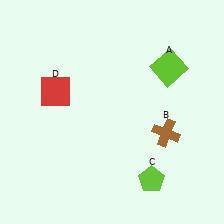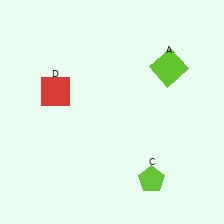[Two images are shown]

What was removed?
The brown cross (B) was removed in Image 2.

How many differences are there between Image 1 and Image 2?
There is 1 difference between the two images.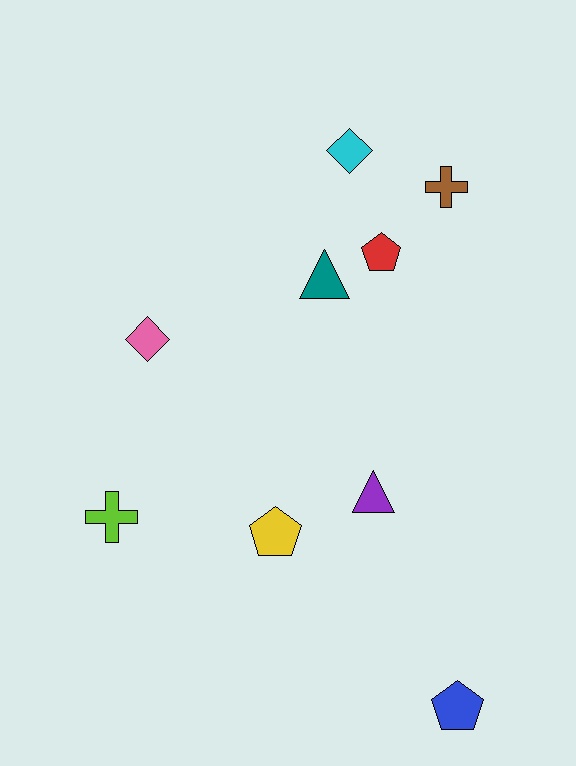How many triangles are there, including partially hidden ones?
There are 2 triangles.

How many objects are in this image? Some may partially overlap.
There are 9 objects.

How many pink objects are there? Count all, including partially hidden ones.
There is 1 pink object.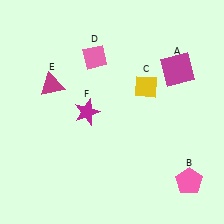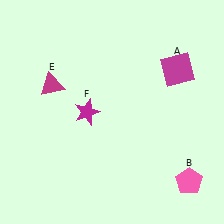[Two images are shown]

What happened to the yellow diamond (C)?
The yellow diamond (C) was removed in Image 2. It was in the top-right area of Image 1.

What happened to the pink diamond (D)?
The pink diamond (D) was removed in Image 2. It was in the top-left area of Image 1.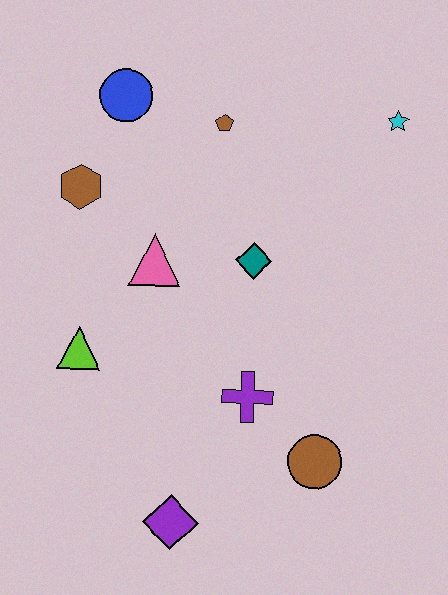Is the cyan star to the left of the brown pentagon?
No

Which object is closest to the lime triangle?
The pink triangle is closest to the lime triangle.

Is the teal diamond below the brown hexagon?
Yes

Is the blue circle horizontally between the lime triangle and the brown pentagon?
Yes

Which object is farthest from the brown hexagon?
The brown circle is farthest from the brown hexagon.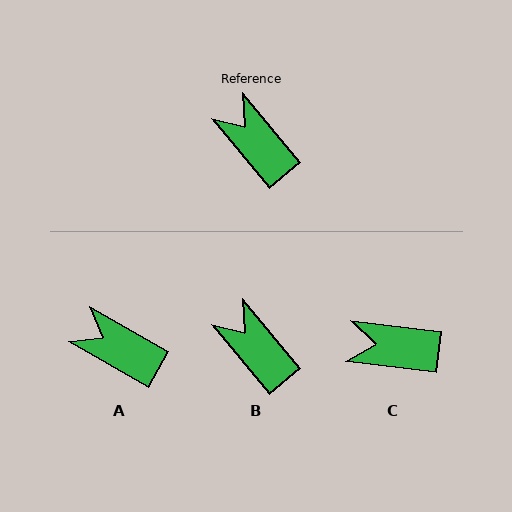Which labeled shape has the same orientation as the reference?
B.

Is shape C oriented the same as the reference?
No, it is off by about 43 degrees.